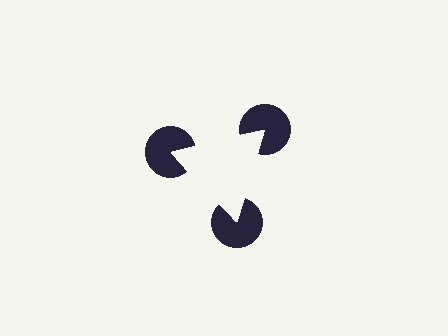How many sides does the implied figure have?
3 sides.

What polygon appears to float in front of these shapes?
An illusory triangle — its edges are inferred from the aligned wedge cuts in the pac-man discs, not physically drawn.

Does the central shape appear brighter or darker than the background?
It typically appears slightly brighter than the background, even though no actual brightness change is drawn.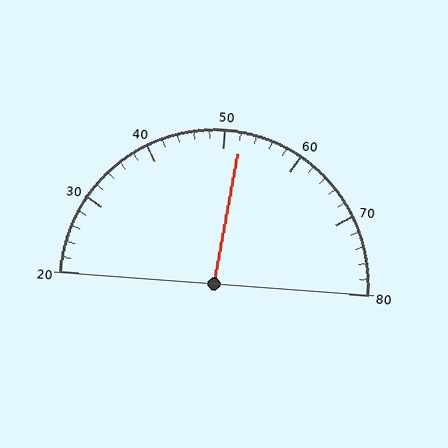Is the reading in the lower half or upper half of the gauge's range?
The reading is in the upper half of the range (20 to 80).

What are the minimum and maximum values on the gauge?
The gauge ranges from 20 to 80.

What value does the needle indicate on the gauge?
The needle indicates approximately 52.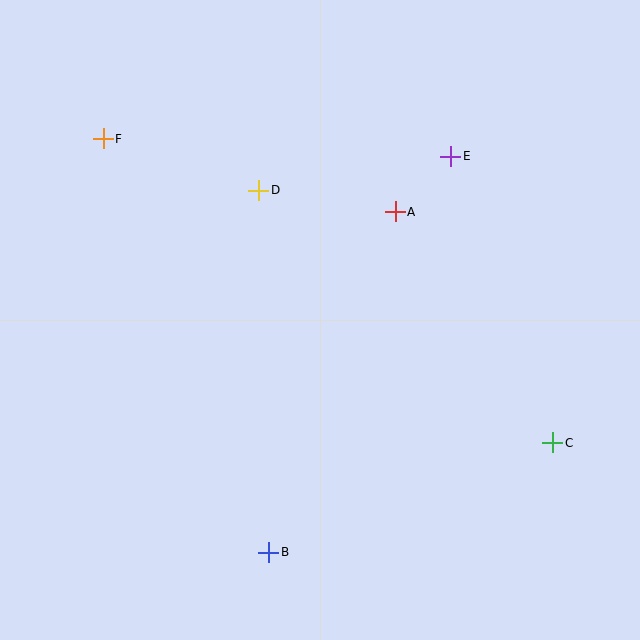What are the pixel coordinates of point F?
Point F is at (103, 139).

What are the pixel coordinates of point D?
Point D is at (259, 190).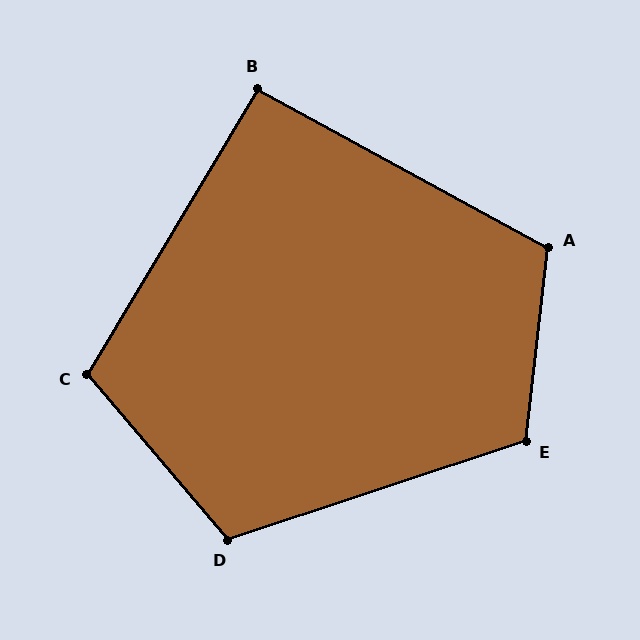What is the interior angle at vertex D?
Approximately 112 degrees (obtuse).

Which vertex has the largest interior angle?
E, at approximately 115 degrees.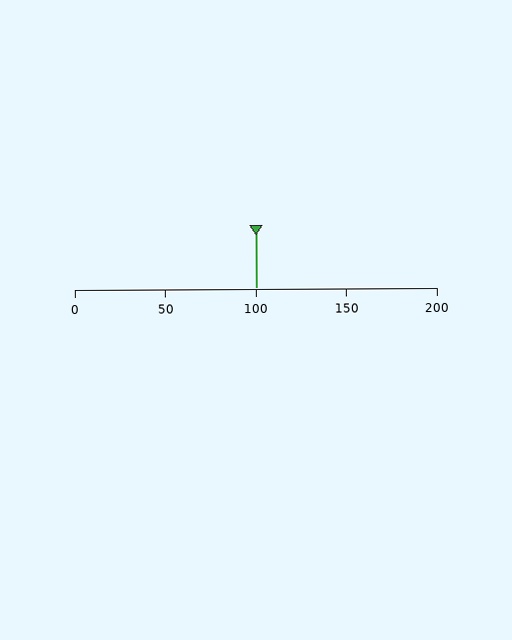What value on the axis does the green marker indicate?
The marker indicates approximately 100.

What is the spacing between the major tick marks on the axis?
The major ticks are spaced 50 apart.